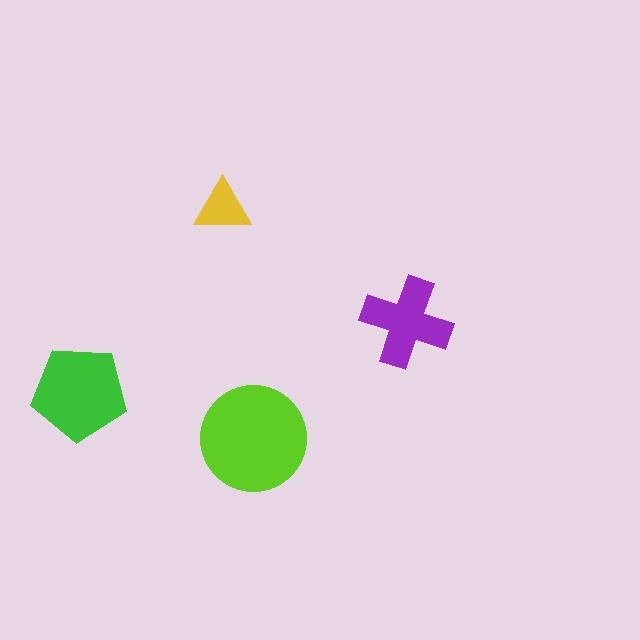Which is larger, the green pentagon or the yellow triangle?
The green pentagon.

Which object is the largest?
The lime circle.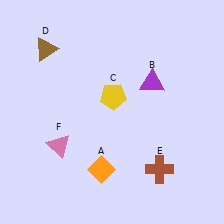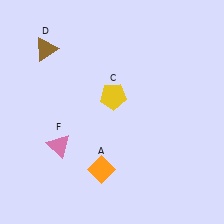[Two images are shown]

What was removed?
The brown cross (E), the purple triangle (B) were removed in Image 2.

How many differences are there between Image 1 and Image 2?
There are 2 differences between the two images.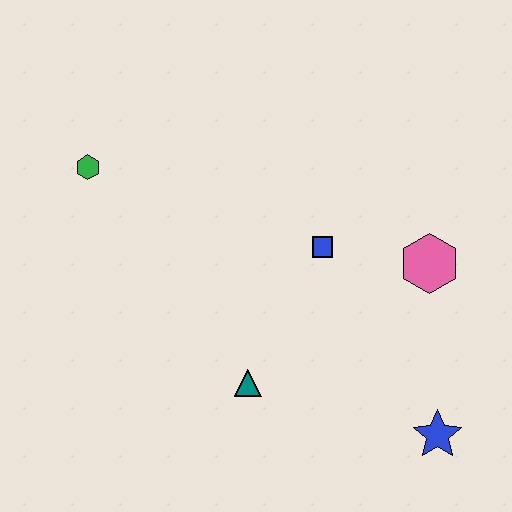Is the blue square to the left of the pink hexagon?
Yes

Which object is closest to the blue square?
The pink hexagon is closest to the blue square.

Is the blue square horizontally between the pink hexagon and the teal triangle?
Yes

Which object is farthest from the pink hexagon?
The green hexagon is farthest from the pink hexagon.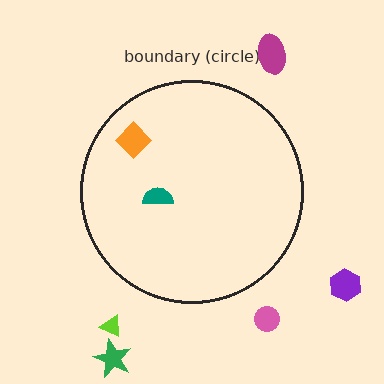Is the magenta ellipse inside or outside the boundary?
Outside.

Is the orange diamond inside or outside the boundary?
Inside.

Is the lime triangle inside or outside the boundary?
Outside.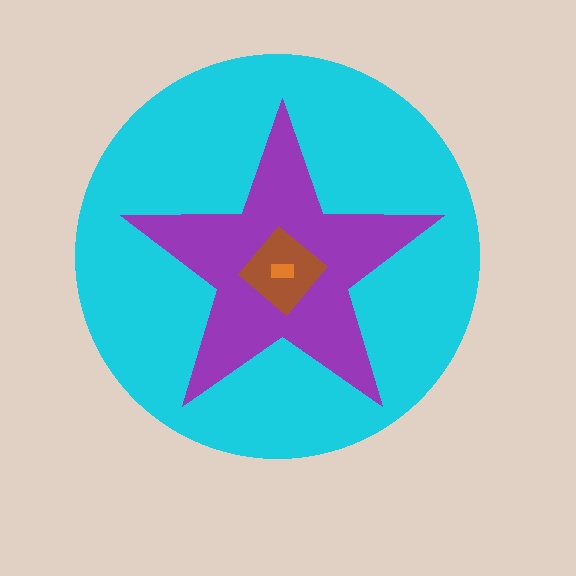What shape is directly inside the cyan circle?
The purple star.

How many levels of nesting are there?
4.